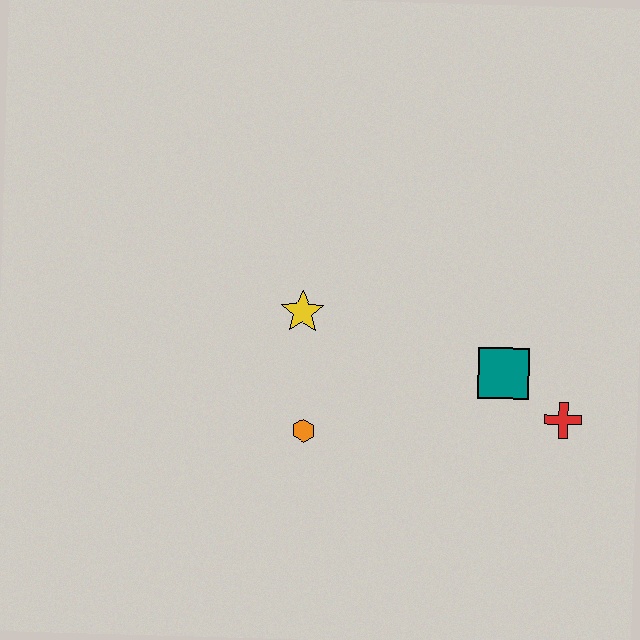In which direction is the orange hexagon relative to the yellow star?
The orange hexagon is below the yellow star.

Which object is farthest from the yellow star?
The red cross is farthest from the yellow star.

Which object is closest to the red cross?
The teal square is closest to the red cross.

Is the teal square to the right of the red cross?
No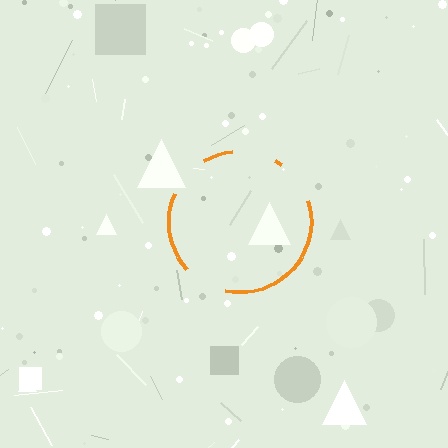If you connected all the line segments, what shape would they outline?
They would outline a circle.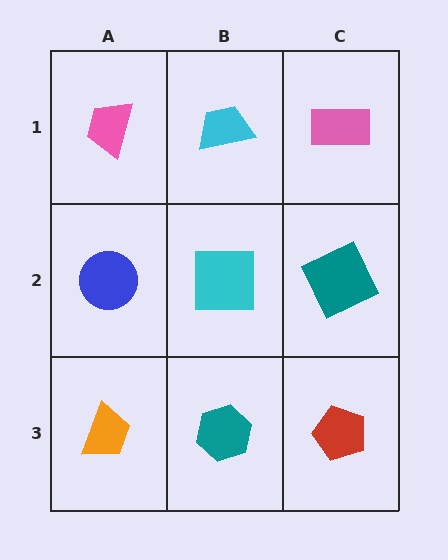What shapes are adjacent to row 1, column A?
A blue circle (row 2, column A), a cyan trapezoid (row 1, column B).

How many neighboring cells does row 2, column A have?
3.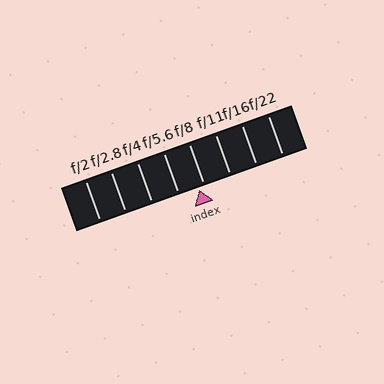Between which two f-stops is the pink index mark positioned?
The index mark is between f/5.6 and f/8.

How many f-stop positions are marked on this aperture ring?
There are 8 f-stop positions marked.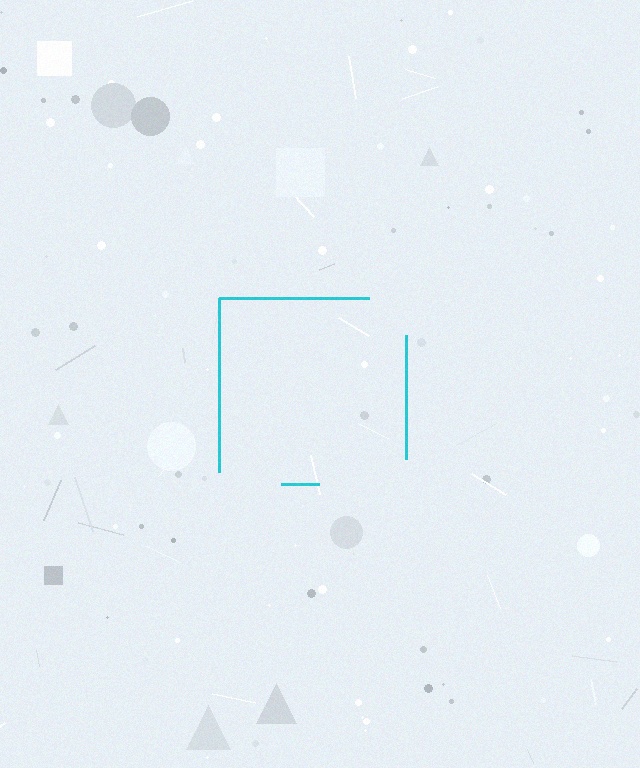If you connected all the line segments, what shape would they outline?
They would outline a square.